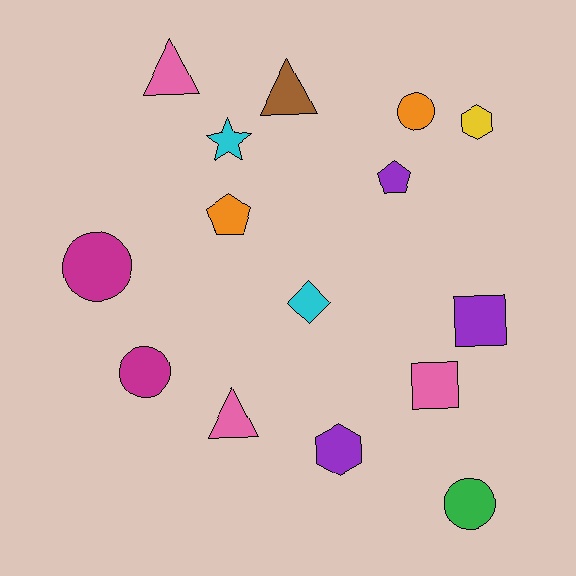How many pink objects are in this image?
There are 3 pink objects.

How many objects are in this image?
There are 15 objects.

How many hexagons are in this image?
There are 2 hexagons.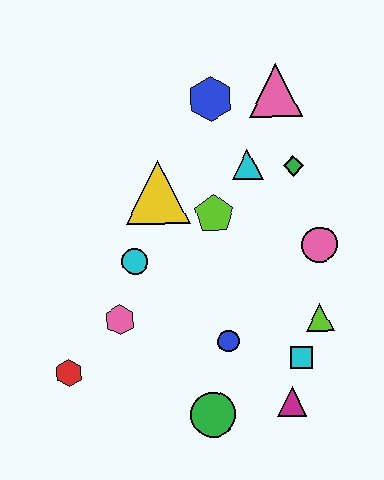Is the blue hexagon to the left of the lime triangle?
Yes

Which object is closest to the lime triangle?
The cyan square is closest to the lime triangle.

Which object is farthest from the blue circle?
The pink triangle is farthest from the blue circle.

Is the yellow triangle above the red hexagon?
Yes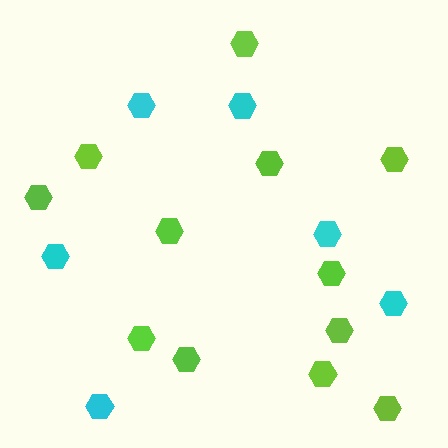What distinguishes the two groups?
There are 2 groups: one group of lime hexagons (12) and one group of cyan hexagons (6).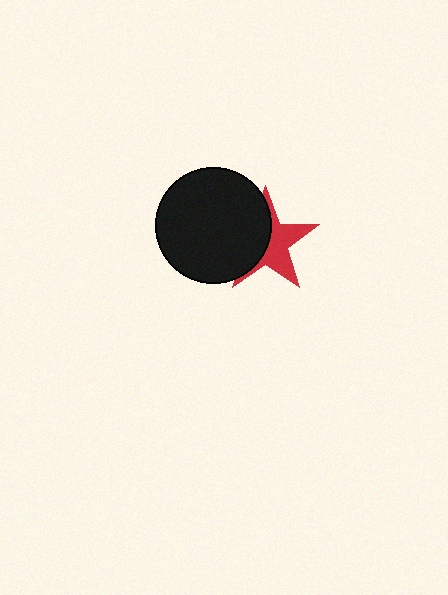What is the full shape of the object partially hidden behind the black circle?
The partially hidden object is a red star.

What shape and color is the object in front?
The object in front is a black circle.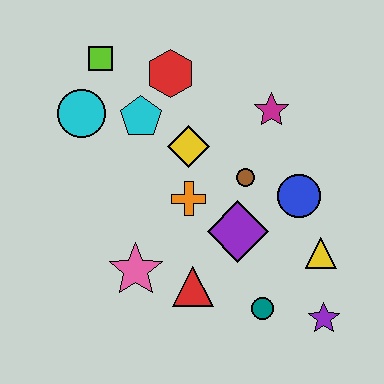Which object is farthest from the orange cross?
The purple star is farthest from the orange cross.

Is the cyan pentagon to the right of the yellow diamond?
No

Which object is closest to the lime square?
The cyan circle is closest to the lime square.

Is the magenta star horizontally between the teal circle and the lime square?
No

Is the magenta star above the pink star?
Yes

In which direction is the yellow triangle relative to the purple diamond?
The yellow triangle is to the right of the purple diamond.